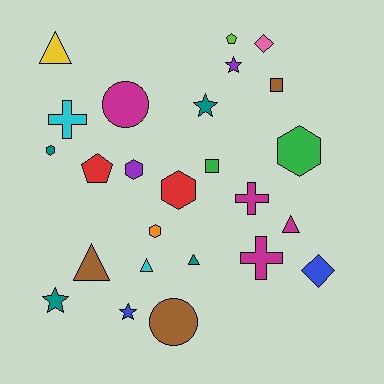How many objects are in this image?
There are 25 objects.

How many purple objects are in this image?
There are 2 purple objects.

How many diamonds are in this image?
There are 2 diamonds.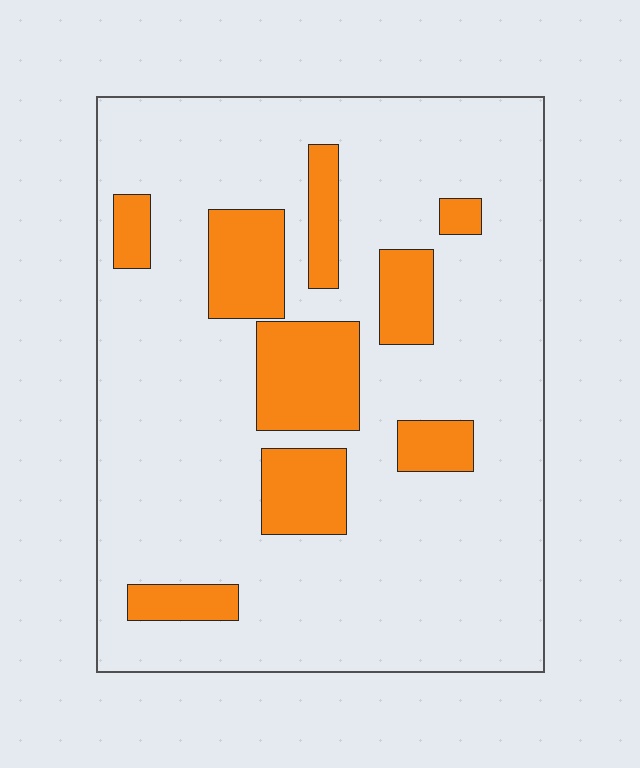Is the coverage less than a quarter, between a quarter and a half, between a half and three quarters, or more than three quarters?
Less than a quarter.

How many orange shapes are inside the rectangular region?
9.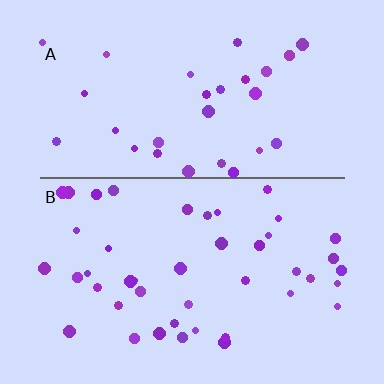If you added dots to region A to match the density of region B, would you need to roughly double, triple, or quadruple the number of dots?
Approximately double.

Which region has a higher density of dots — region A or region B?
B (the bottom).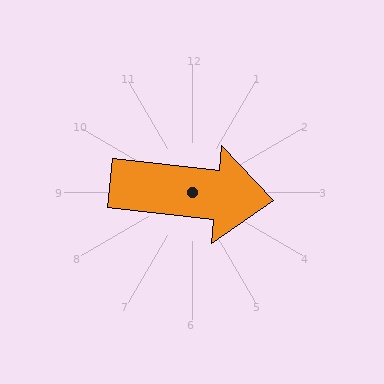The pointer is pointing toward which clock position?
Roughly 3 o'clock.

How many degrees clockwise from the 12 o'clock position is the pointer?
Approximately 96 degrees.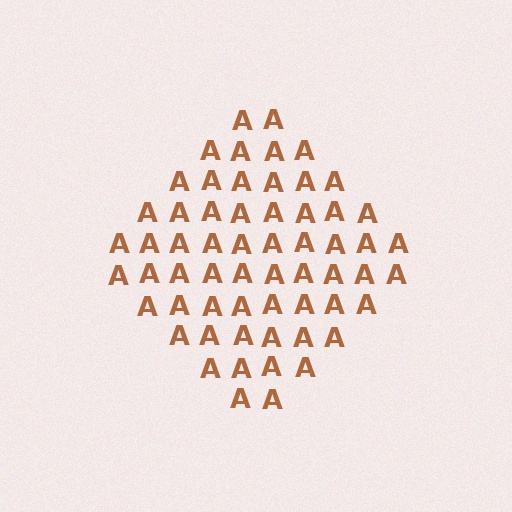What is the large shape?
The large shape is a diamond.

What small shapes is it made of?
It is made of small letter A's.